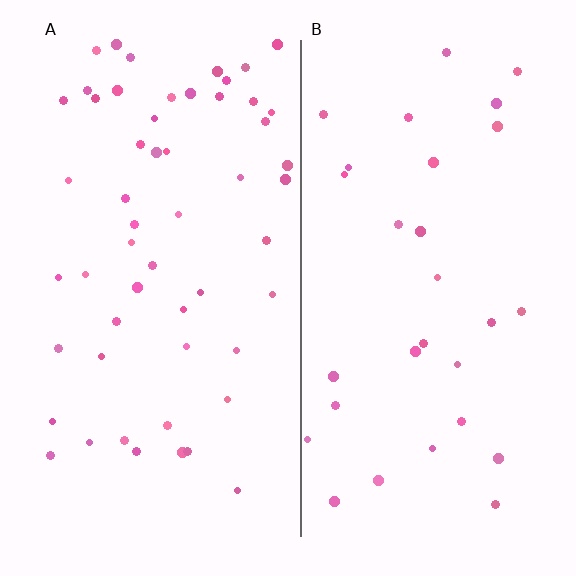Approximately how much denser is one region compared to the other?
Approximately 1.8× — region A over region B.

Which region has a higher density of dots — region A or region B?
A (the left).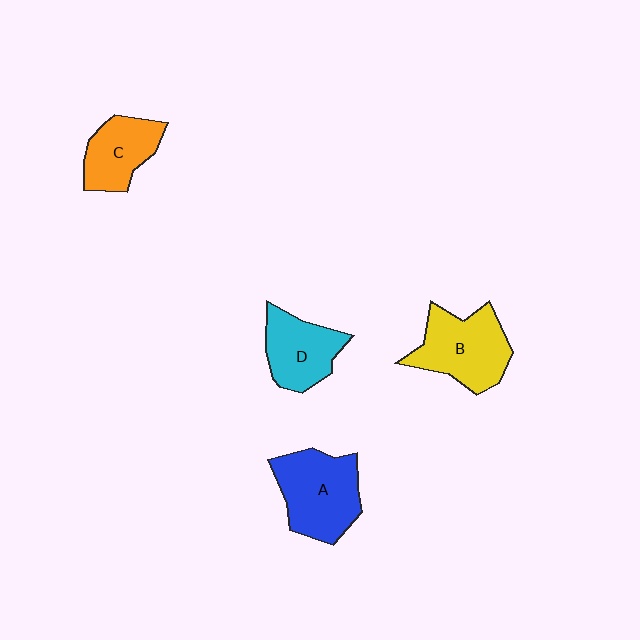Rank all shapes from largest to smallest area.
From largest to smallest: A (blue), B (yellow), D (cyan), C (orange).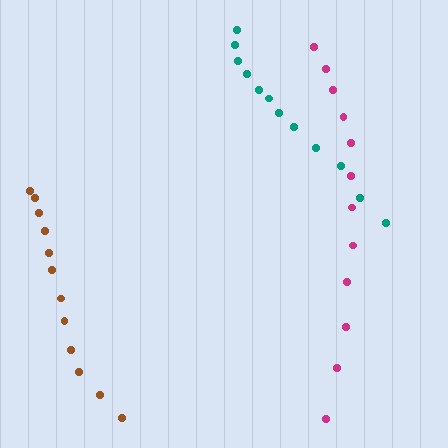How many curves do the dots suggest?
There are 3 distinct paths.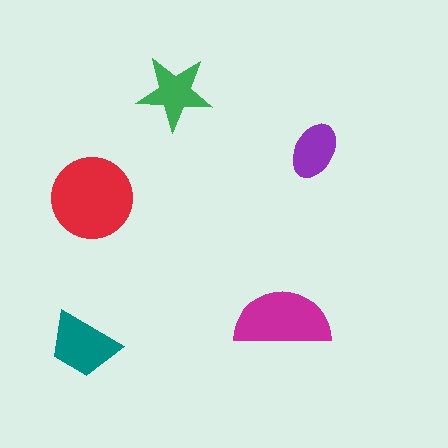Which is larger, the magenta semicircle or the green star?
The magenta semicircle.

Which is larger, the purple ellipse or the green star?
The green star.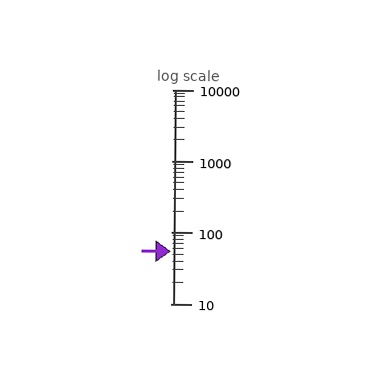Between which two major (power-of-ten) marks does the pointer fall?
The pointer is between 10 and 100.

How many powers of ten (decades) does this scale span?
The scale spans 3 decades, from 10 to 10000.